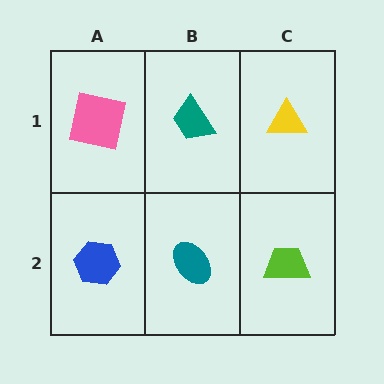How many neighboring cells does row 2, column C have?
2.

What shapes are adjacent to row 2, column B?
A teal trapezoid (row 1, column B), a blue hexagon (row 2, column A), a lime trapezoid (row 2, column C).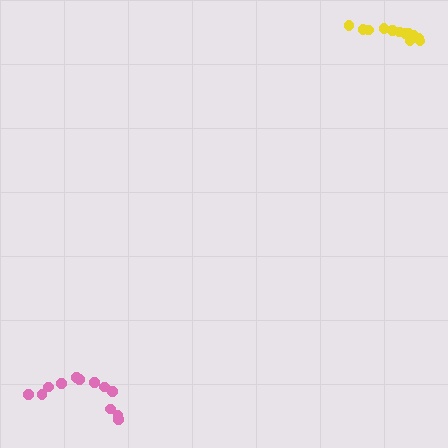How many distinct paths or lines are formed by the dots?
There are 2 distinct paths.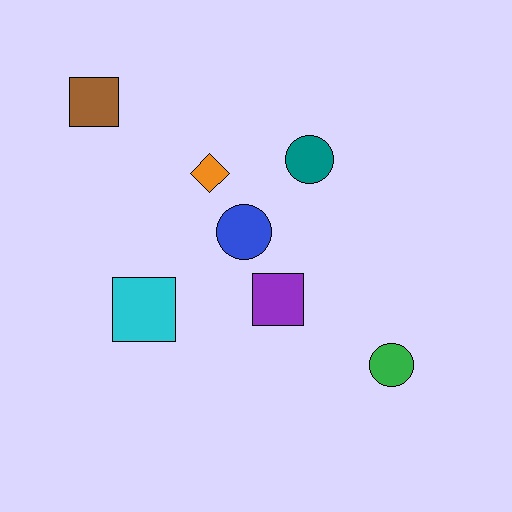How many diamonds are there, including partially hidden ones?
There is 1 diamond.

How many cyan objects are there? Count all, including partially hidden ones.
There is 1 cyan object.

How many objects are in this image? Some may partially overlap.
There are 7 objects.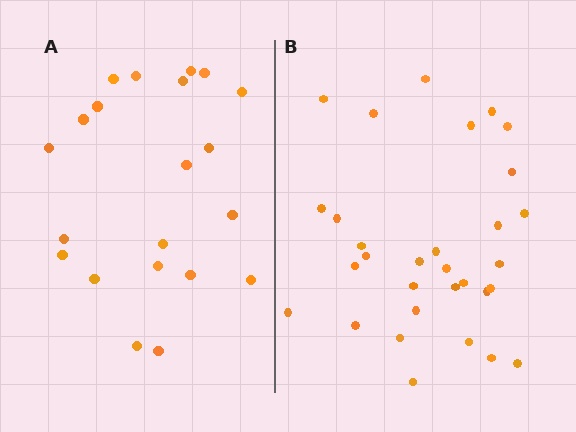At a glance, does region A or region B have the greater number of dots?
Region B (the right region) has more dots.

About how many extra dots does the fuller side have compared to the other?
Region B has roughly 10 or so more dots than region A.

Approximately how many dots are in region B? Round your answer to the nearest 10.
About 30 dots. (The exact count is 31, which rounds to 30.)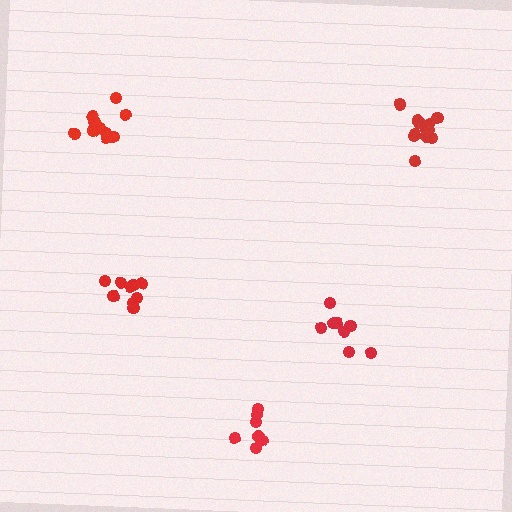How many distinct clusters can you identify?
There are 5 distinct clusters.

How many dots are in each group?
Group 1: 7 dots, Group 2: 9 dots, Group 3: 13 dots, Group 4: 8 dots, Group 5: 12 dots (49 total).